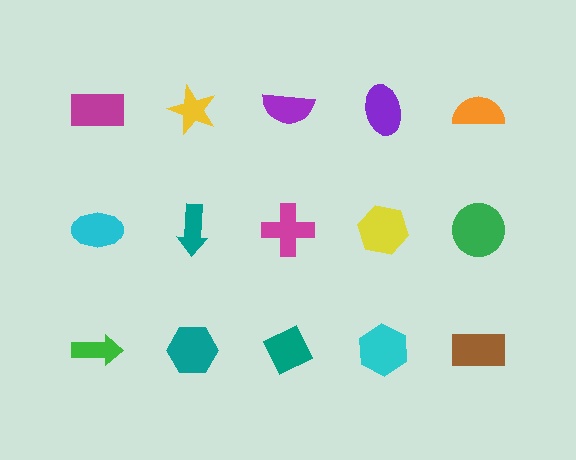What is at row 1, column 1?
A magenta rectangle.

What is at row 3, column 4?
A cyan hexagon.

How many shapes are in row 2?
5 shapes.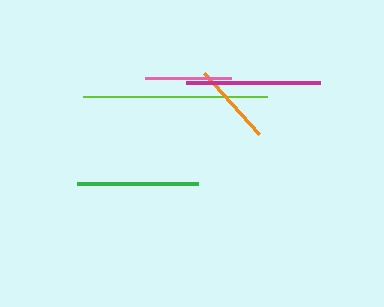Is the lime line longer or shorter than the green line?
The lime line is longer than the green line.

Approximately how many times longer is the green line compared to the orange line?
The green line is approximately 1.5 times the length of the orange line.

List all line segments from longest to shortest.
From longest to shortest: lime, magenta, green, pink, orange.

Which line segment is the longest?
The lime line is the longest at approximately 184 pixels.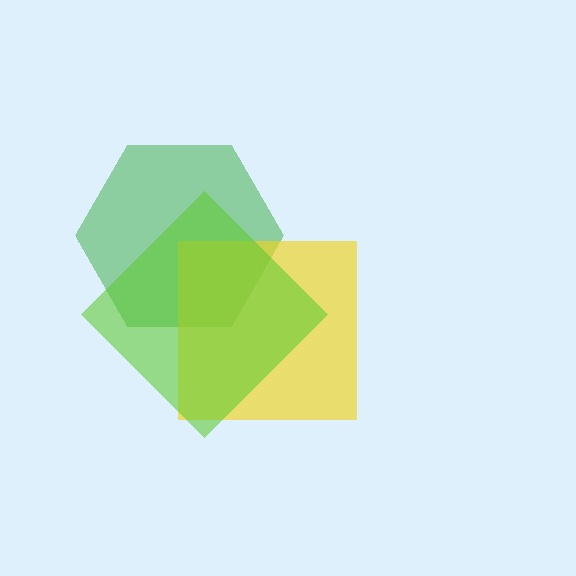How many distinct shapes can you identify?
There are 3 distinct shapes: a green hexagon, a yellow square, a lime diamond.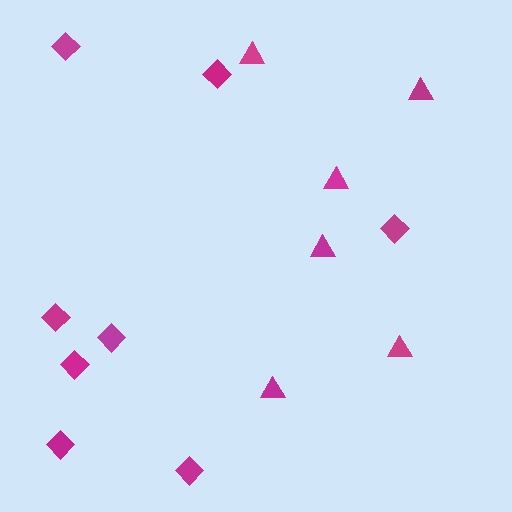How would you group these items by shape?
There are 2 groups: one group of triangles (6) and one group of diamonds (8).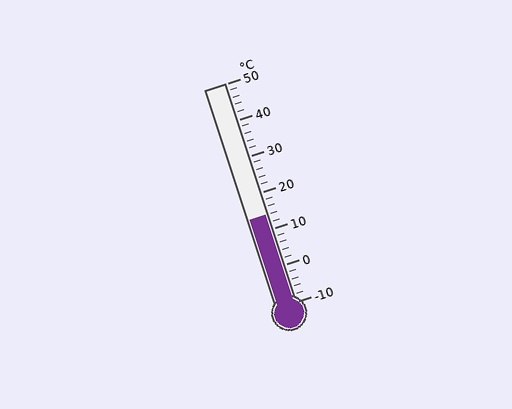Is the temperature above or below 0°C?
The temperature is above 0°C.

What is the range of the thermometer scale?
The thermometer scale ranges from -10°C to 50°C.